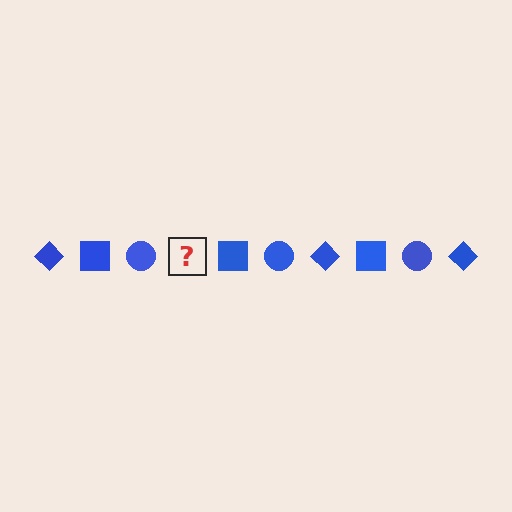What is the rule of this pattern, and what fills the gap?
The rule is that the pattern cycles through diamond, square, circle shapes in blue. The gap should be filled with a blue diamond.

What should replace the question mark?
The question mark should be replaced with a blue diamond.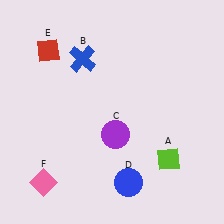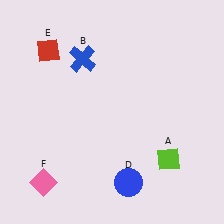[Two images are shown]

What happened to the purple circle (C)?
The purple circle (C) was removed in Image 2. It was in the bottom-right area of Image 1.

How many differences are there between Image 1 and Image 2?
There is 1 difference between the two images.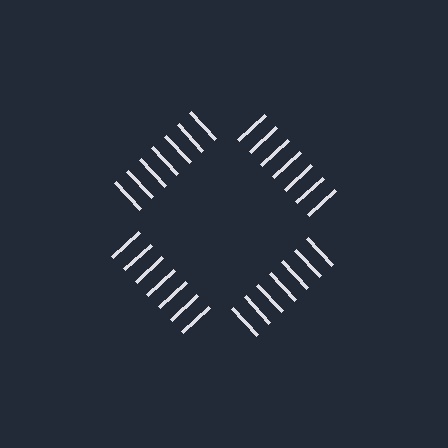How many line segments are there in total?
28 — 7 along each of the 4 edges.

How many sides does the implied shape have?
4 sides — the line-ends trace a square.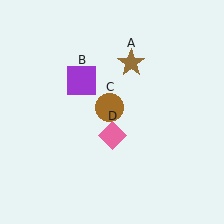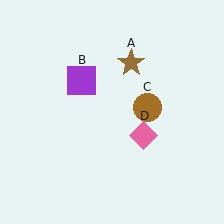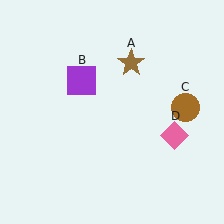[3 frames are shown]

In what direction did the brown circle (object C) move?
The brown circle (object C) moved right.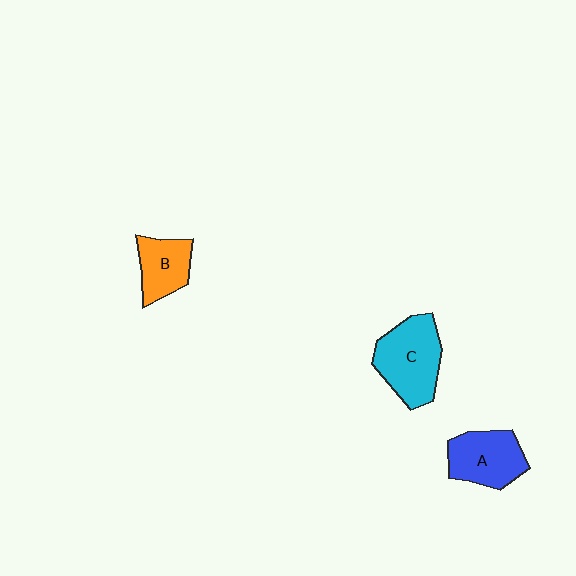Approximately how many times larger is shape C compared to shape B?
Approximately 1.6 times.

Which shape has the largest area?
Shape C (cyan).